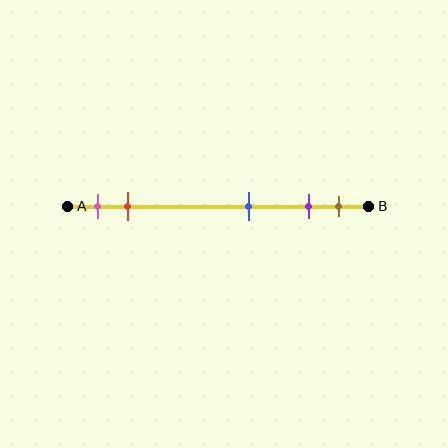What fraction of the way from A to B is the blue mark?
The blue mark is approximately 60% (0.6) of the way from A to B.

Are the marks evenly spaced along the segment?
No, the marks are not evenly spaced.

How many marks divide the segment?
There are 5 marks dividing the segment.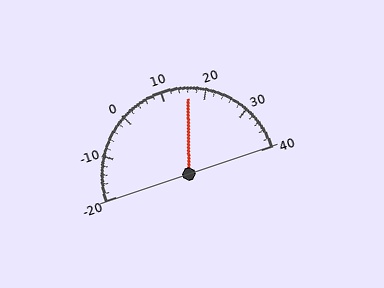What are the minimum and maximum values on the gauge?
The gauge ranges from -20 to 40.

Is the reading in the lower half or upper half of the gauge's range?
The reading is in the upper half of the range (-20 to 40).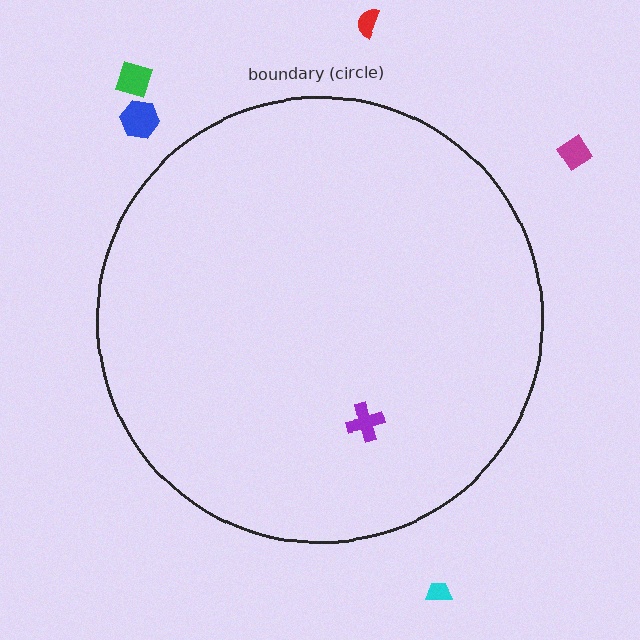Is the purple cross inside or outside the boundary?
Inside.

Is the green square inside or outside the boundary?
Outside.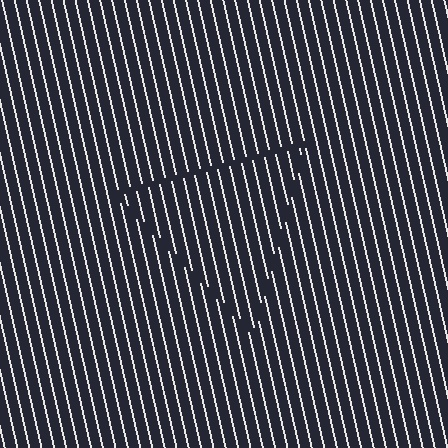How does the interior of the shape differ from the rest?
The interior of the shape contains the same grating, shifted by half a period — the contour is defined by the phase discontinuity where line-ends from the inner and outer gratings abut.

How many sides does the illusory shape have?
3 sides — the line-ends trace a triangle.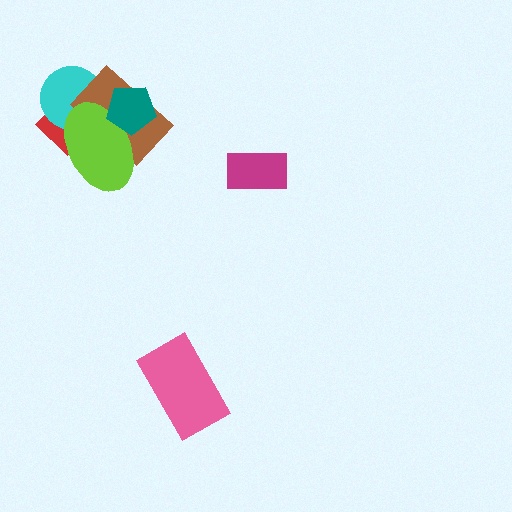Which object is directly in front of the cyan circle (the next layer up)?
The brown rectangle is directly in front of the cyan circle.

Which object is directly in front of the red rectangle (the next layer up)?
The cyan circle is directly in front of the red rectangle.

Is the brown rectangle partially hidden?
Yes, it is partially covered by another shape.